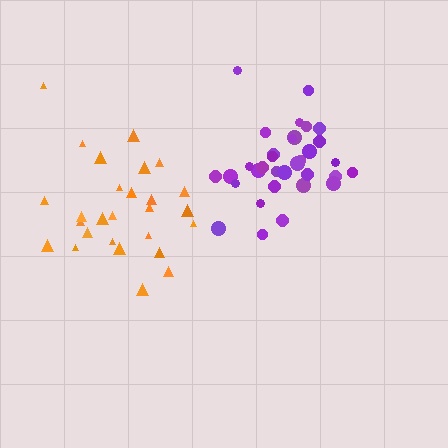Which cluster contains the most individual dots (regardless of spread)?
Purple (34).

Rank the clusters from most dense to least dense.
purple, orange.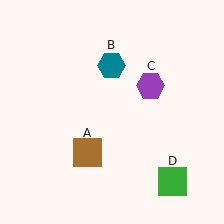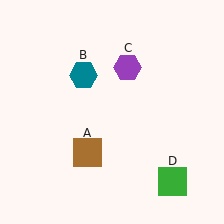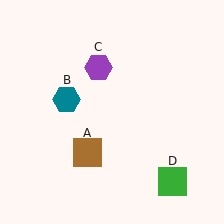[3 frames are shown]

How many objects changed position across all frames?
2 objects changed position: teal hexagon (object B), purple hexagon (object C).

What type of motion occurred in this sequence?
The teal hexagon (object B), purple hexagon (object C) rotated counterclockwise around the center of the scene.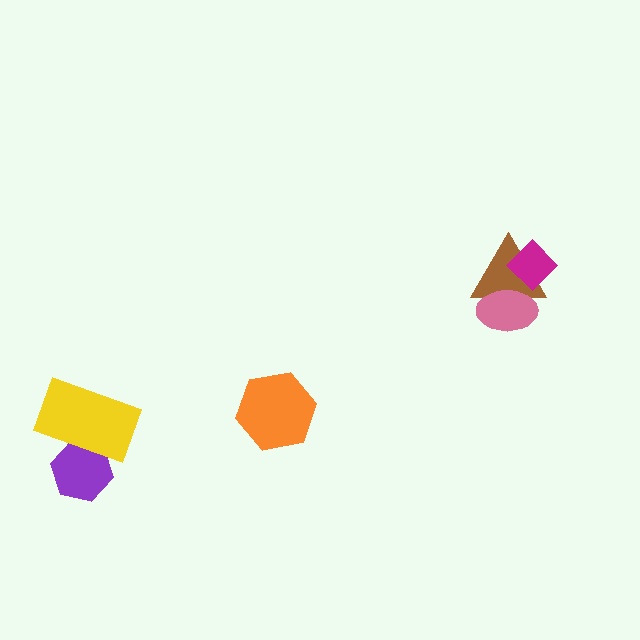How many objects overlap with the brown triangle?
2 objects overlap with the brown triangle.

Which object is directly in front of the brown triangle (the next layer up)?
The magenta diamond is directly in front of the brown triangle.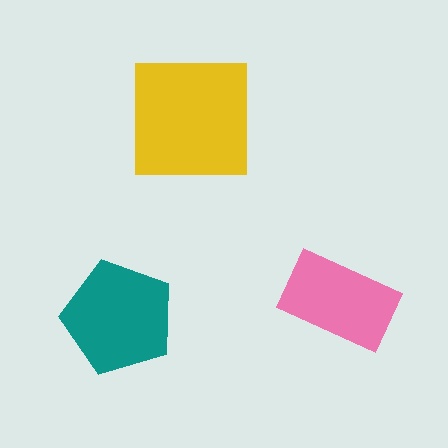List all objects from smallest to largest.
The pink rectangle, the teal pentagon, the yellow square.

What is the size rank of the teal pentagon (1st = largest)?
2nd.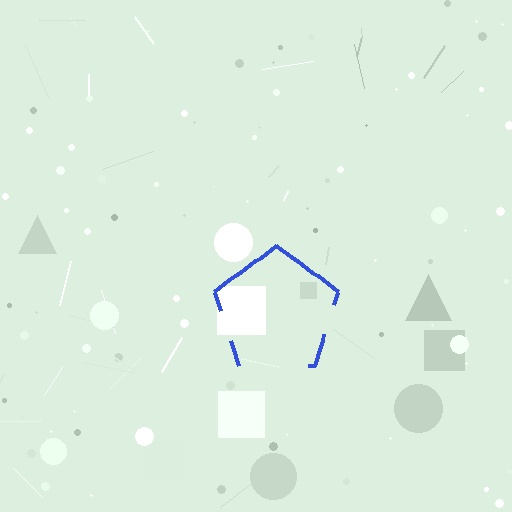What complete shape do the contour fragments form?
The contour fragments form a pentagon.